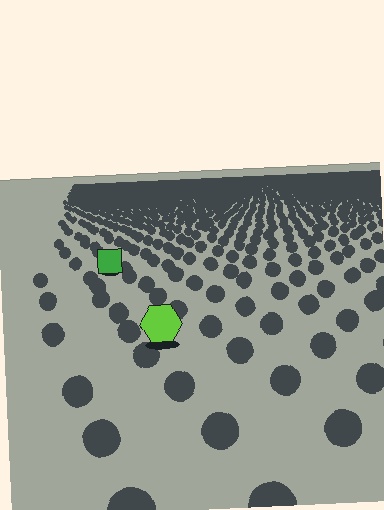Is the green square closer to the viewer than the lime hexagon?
No. The lime hexagon is closer — you can tell from the texture gradient: the ground texture is coarser near it.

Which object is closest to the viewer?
The lime hexagon is closest. The texture marks near it are larger and more spread out.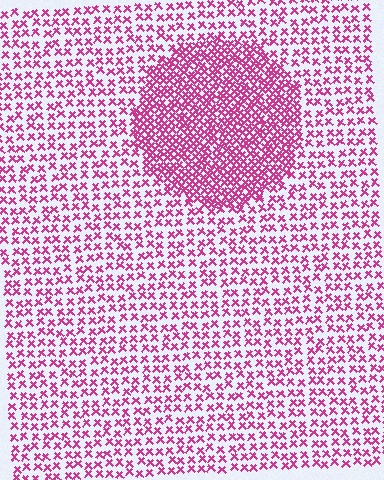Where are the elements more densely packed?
The elements are more densely packed inside the circle boundary.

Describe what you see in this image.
The image contains small magenta elements arranged at two different densities. A circle-shaped region is visible where the elements are more densely packed than the surrounding area.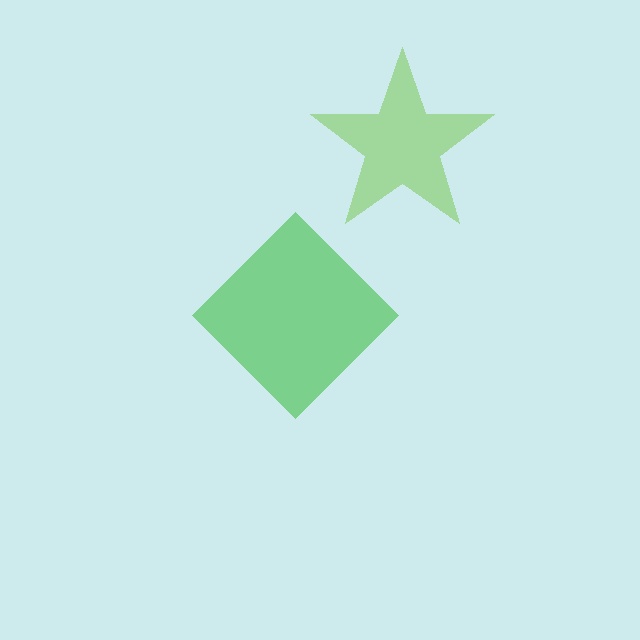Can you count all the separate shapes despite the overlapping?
Yes, there are 2 separate shapes.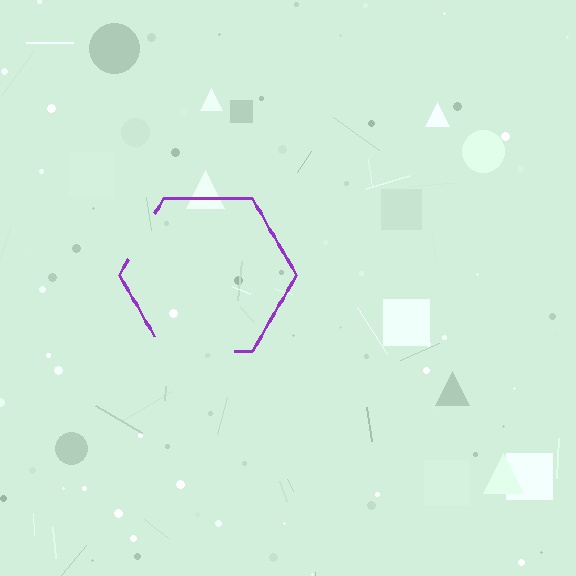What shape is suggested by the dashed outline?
The dashed outline suggests a hexagon.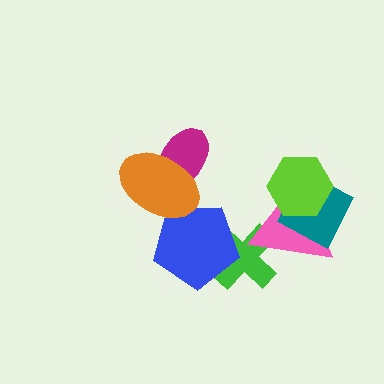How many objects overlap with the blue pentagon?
2 objects overlap with the blue pentagon.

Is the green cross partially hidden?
Yes, it is partially covered by another shape.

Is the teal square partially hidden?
Yes, it is partially covered by another shape.